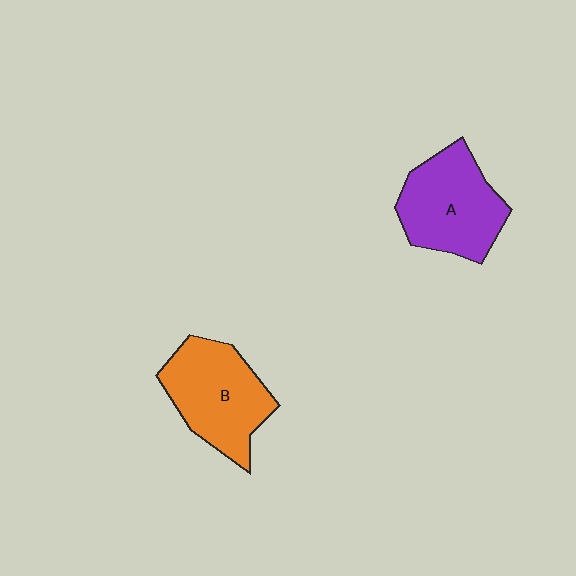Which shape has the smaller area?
Shape A (purple).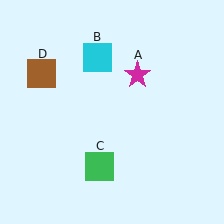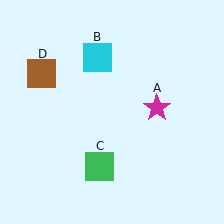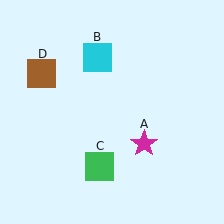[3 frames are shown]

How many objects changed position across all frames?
1 object changed position: magenta star (object A).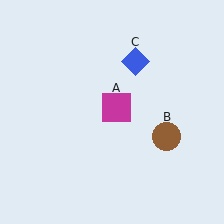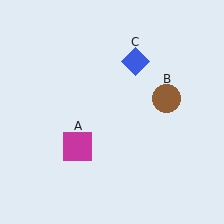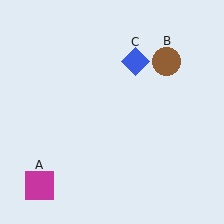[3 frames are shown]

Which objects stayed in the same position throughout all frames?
Blue diamond (object C) remained stationary.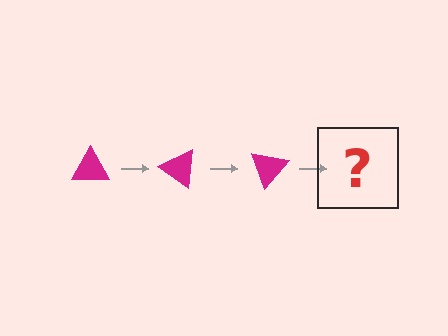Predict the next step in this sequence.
The next step is a magenta triangle rotated 105 degrees.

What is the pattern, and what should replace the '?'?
The pattern is that the triangle rotates 35 degrees each step. The '?' should be a magenta triangle rotated 105 degrees.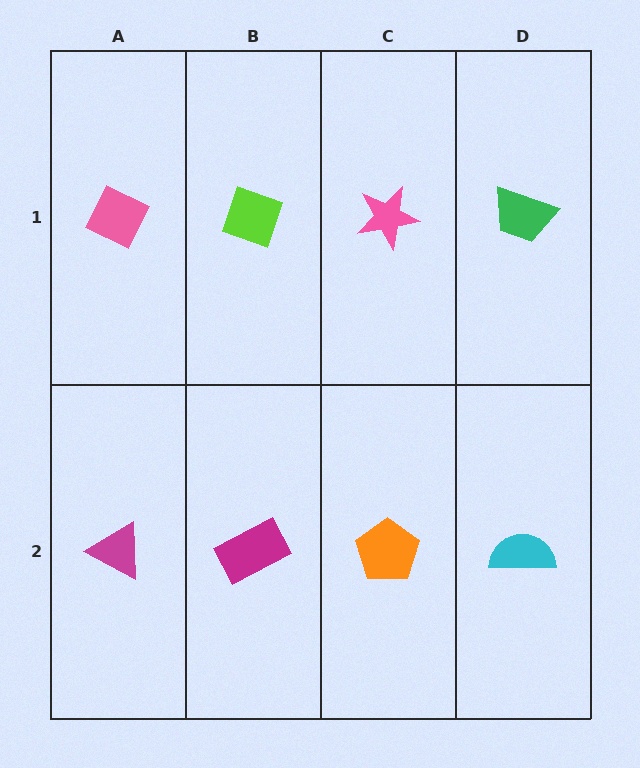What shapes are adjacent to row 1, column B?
A magenta rectangle (row 2, column B), a pink diamond (row 1, column A), a pink star (row 1, column C).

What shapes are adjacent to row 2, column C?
A pink star (row 1, column C), a magenta rectangle (row 2, column B), a cyan semicircle (row 2, column D).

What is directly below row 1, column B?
A magenta rectangle.